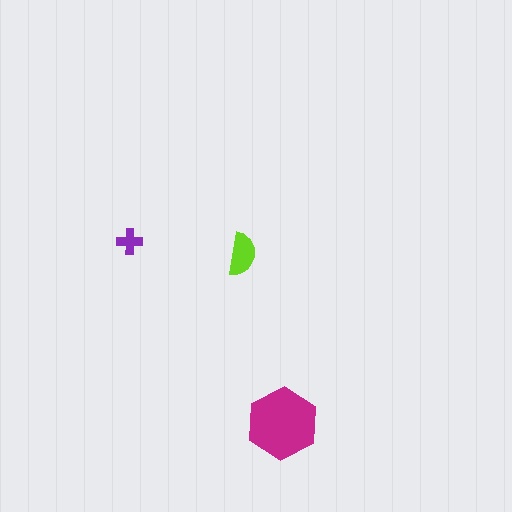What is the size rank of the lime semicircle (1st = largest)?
2nd.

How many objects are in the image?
There are 3 objects in the image.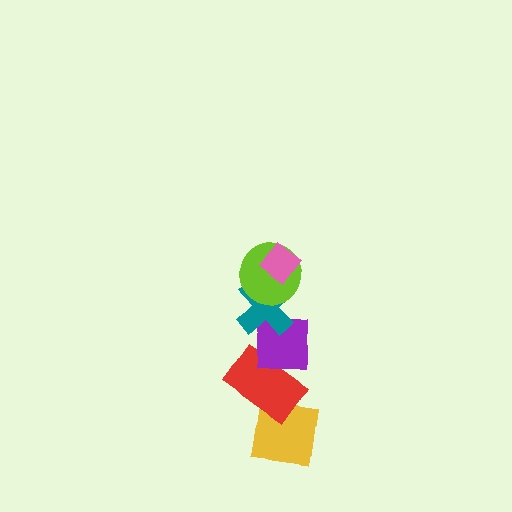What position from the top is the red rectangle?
The red rectangle is 5th from the top.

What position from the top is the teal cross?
The teal cross is 3rd from the top.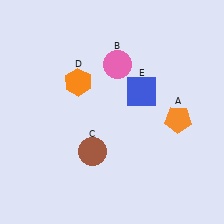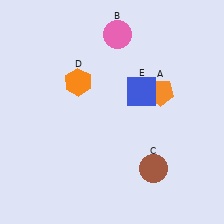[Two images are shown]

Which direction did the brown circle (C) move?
The brown circle (C) moved right.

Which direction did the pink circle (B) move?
The pink circle (B) moved up.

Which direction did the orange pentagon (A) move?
The orange pentagon (A) moved up.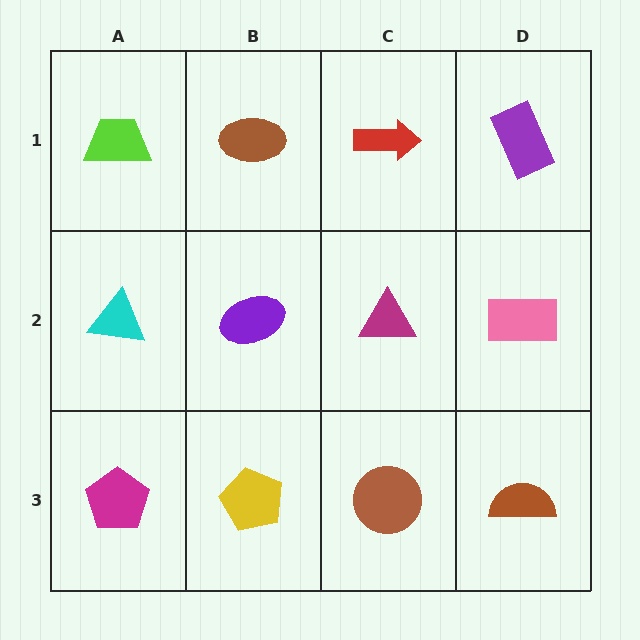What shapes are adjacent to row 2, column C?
A red arrow (row 1, column C), a brown circle (row 3, column C), a purple ellipse (row 2, column B), a pink rectangle (row 2, column D).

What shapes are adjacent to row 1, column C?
A magenta triangle (row 2, column C), a brown ellipse (row 1, column B), a purple rectangle (row 1, column D).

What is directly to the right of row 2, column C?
A pink rectangle.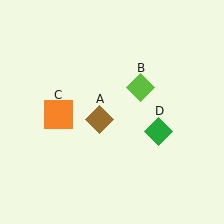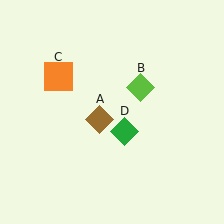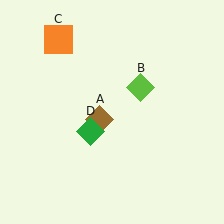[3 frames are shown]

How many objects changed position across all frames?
2 objects changed position: orange square (object C), green diamond (object D).